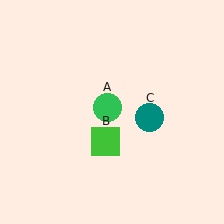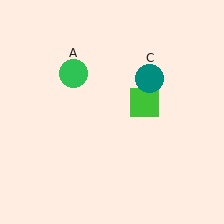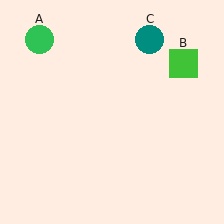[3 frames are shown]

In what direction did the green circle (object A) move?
The green circle (object A) moved up and to the left.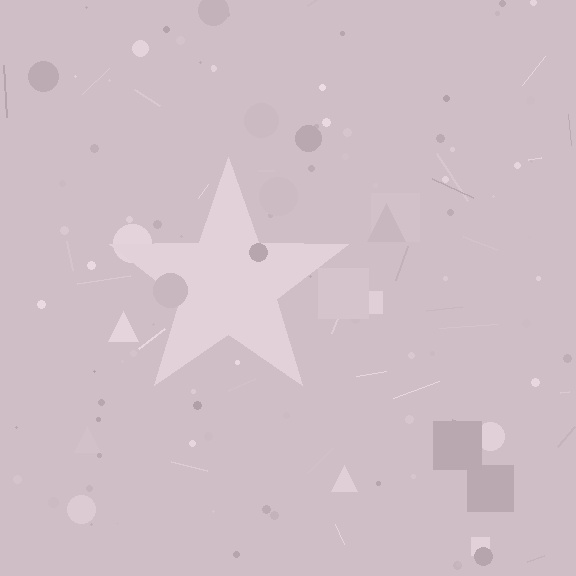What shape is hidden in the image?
A star is hidden in the image.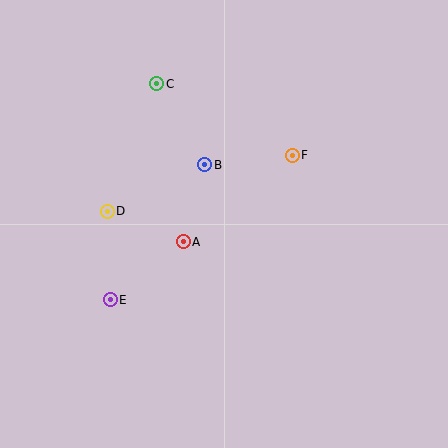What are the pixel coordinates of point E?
Point E is at (110, 300).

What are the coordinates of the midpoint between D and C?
The midpoint between D and C is at (132, 147).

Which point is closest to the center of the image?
Point A at (183, 242) is closest to the center.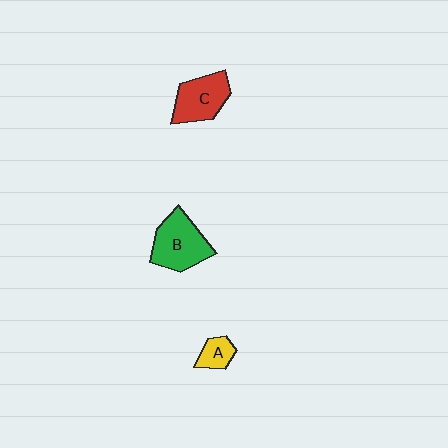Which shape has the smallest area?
Shape A (yellow).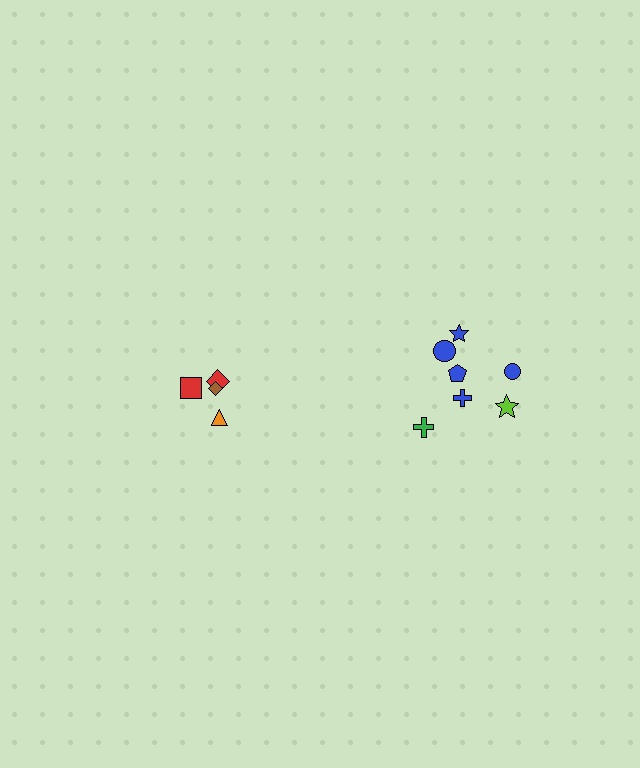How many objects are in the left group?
There are 4 objects.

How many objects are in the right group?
There are 7 objects.